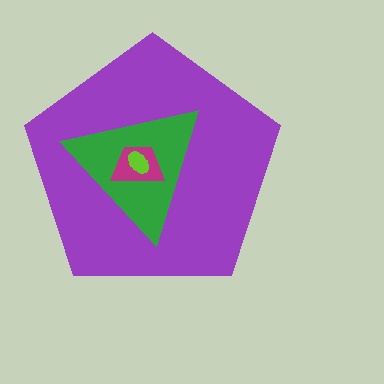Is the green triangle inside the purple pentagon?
Yes.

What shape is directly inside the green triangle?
The magenta trapezoid.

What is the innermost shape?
The lime ellipse.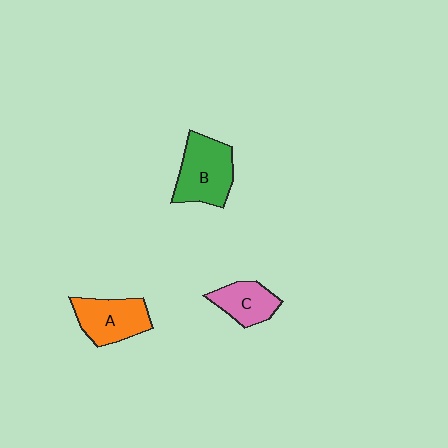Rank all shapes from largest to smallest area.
From largest to smallest: B (green), A (orange), C (pink).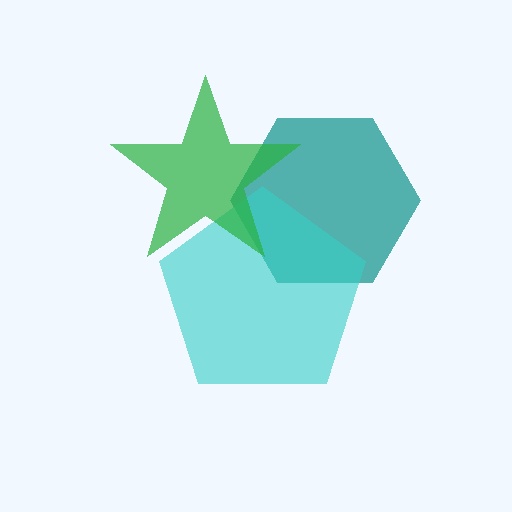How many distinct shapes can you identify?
There are 3 distinct shapes: a teal hexagon, a cyan pentagon, a green star.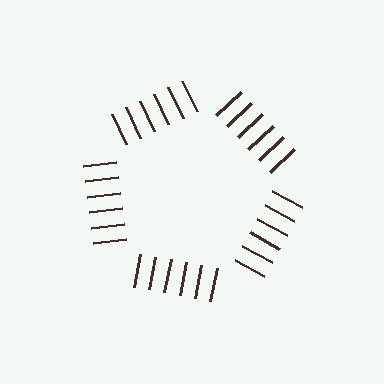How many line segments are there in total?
30 — 6 along each of the 5 edges.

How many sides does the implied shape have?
5 sides — the line-ends trace a pentagon.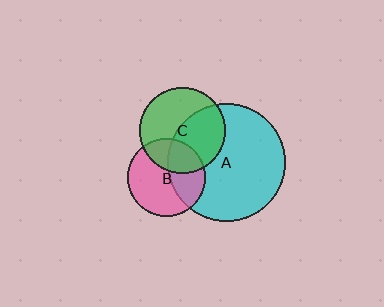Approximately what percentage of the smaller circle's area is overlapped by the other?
Approximately 50%.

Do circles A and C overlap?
Yes.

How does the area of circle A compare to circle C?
Approximately 1.8 times.